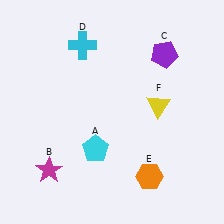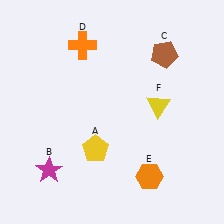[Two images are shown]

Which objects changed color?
A changed from cyan to yellow. C changed from purple to brown. D changed from cyan to orange.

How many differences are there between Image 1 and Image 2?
There are 3 differences between the two images.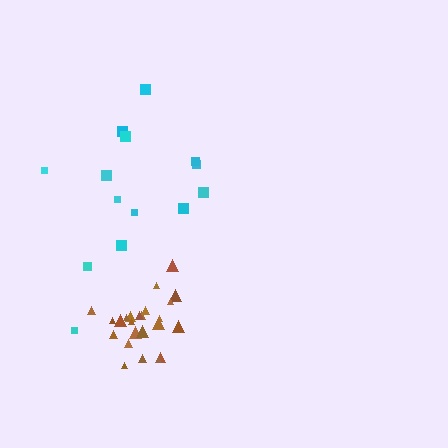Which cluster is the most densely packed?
Brown.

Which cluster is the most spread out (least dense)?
Cyan.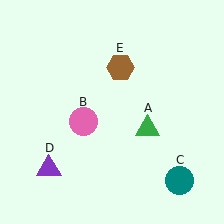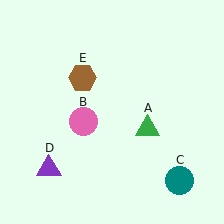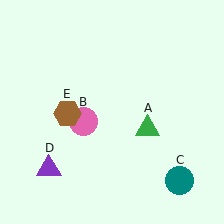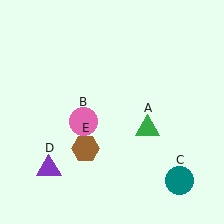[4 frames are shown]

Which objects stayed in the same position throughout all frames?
Green triangle (object A) and pink circle (object B) and teal circle (object C) and purple triangle (object D) remained stationary.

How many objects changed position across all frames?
1 object changed position: brown hexagon (object E).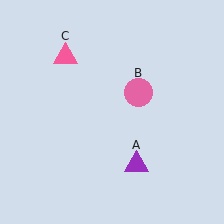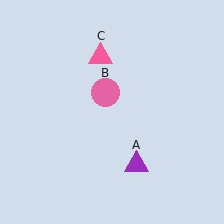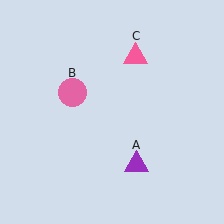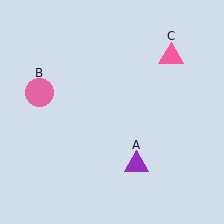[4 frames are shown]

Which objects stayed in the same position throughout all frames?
Purple triangle (object A) remained stationary.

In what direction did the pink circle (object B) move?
The pink circle (object B) moved left.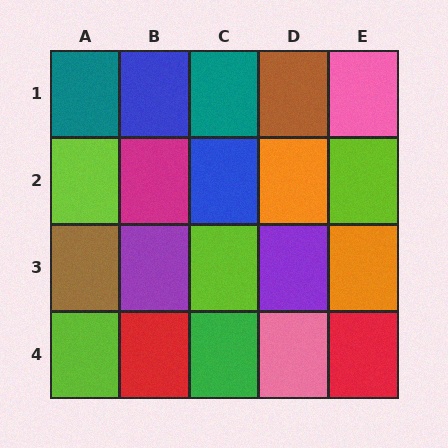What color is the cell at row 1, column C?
Teal.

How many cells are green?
1 cell is green.